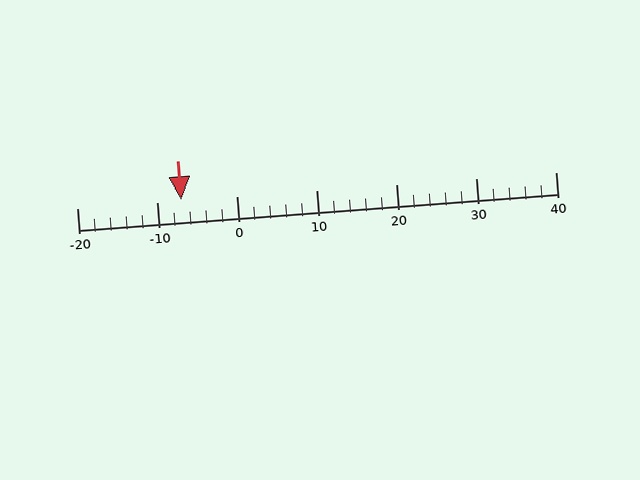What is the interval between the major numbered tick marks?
The major tick marks are spaced 10 units apart.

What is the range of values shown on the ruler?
The ruler shows values from -20 to 40.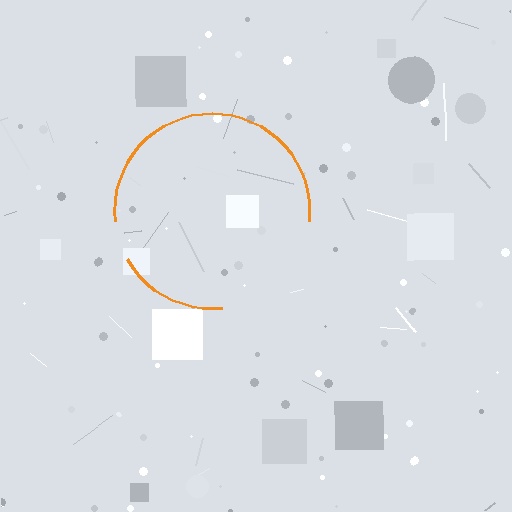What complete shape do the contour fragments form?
The contour fragments form a circle.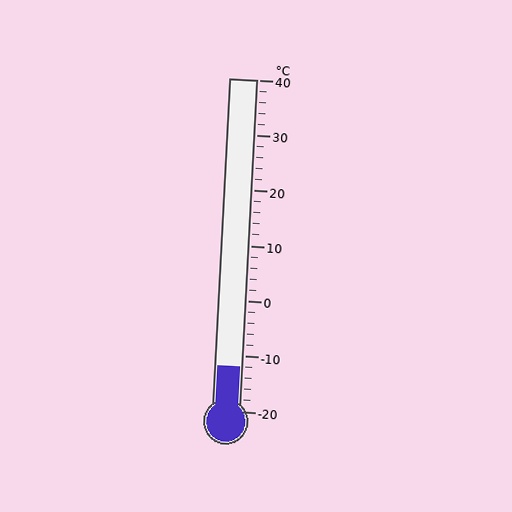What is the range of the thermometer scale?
The thermometer scale ranges from -20°C to 40°C.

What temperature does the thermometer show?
The thermometer shows approximately -12°C.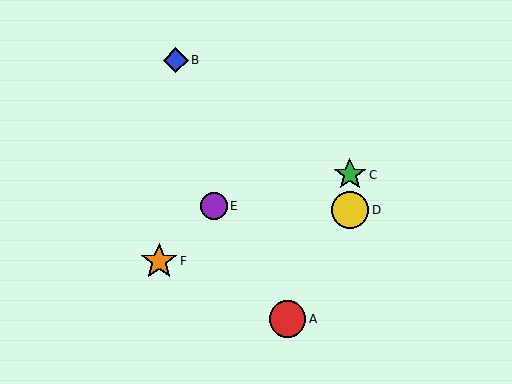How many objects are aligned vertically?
2 objects (C, D) are aligned vertically.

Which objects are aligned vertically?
Objects C, D are aligned vertically.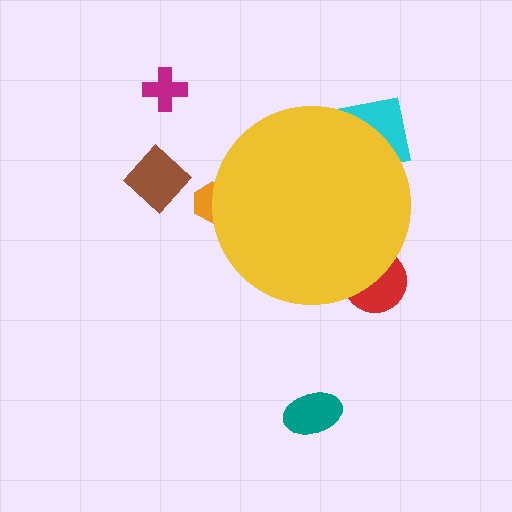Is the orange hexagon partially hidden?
Yes, the orange hexagon is partially hidden behind the yellow circle.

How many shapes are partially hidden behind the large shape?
3 shapes are partially hidden.